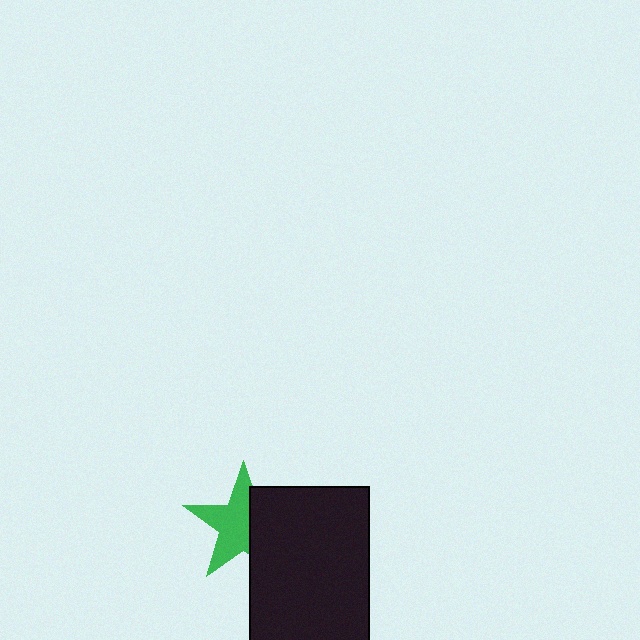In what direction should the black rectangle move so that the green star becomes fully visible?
The black rectangle should move right. That is the shortest direction to clear the overlap and leave the green star fully visible.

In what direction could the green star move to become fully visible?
The green star could move left. That would shift it out from behind the black rectangle entirely.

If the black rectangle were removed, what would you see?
You would see the complete green star.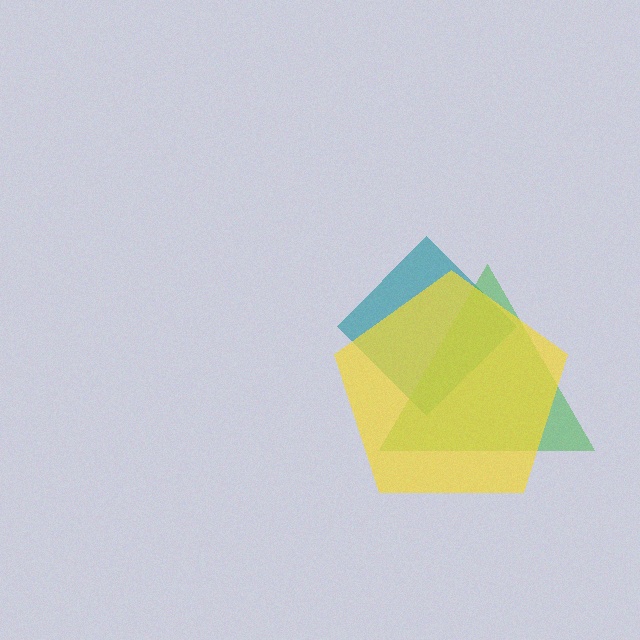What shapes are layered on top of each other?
The layered shapes are: a teal diamond, a green triangle, a yellow pentagon.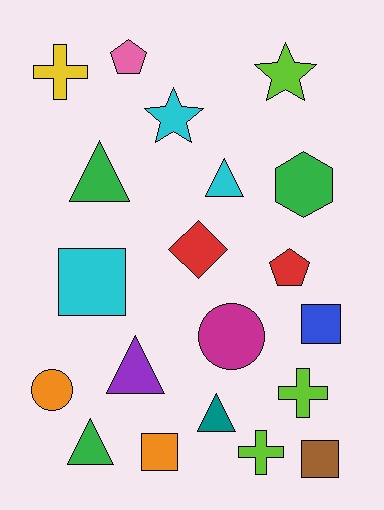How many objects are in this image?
There are 20 objects.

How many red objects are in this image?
There are 2 red objects.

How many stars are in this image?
There are 2 stars.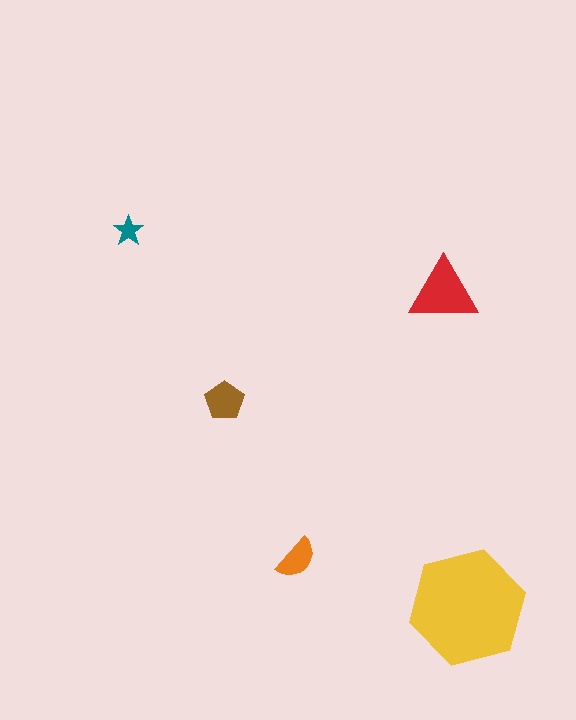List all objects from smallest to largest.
The teal star, the orange semicircle, the brown pentagon, the red triangle, the yellow hexagon.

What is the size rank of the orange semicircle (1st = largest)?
4th.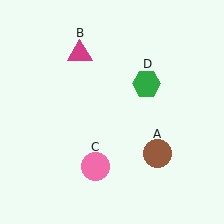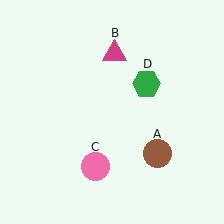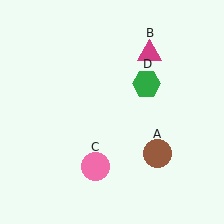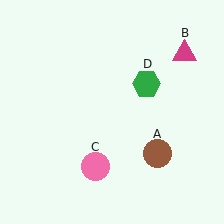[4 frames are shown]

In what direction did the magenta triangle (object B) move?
The magenta triangle (object B) moved right.